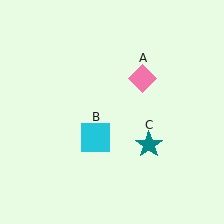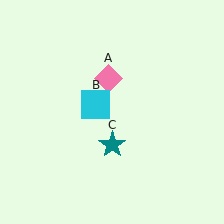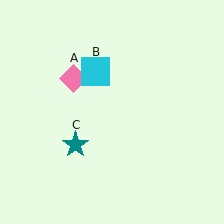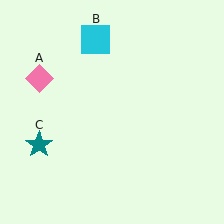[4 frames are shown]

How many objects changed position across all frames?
3 objects changed position: pink diamond (object A), cyan square (object B), teal star (object C).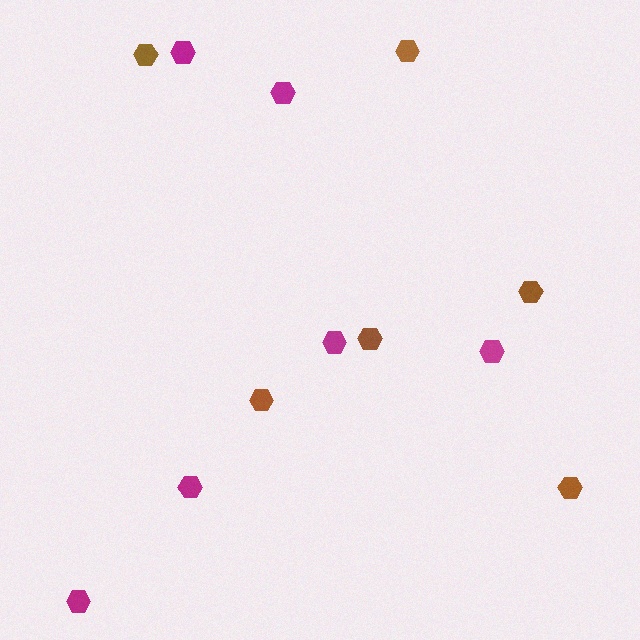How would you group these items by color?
There are 2 groups: one group of magenta hexagons (6) and one group of brown hexagons (6).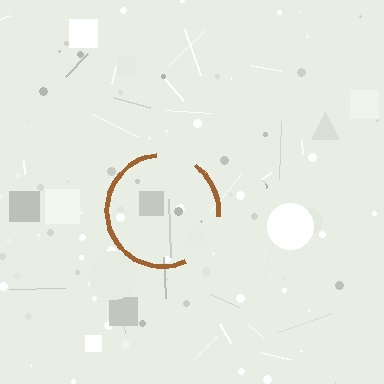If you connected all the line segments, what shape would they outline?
They would outline a circle.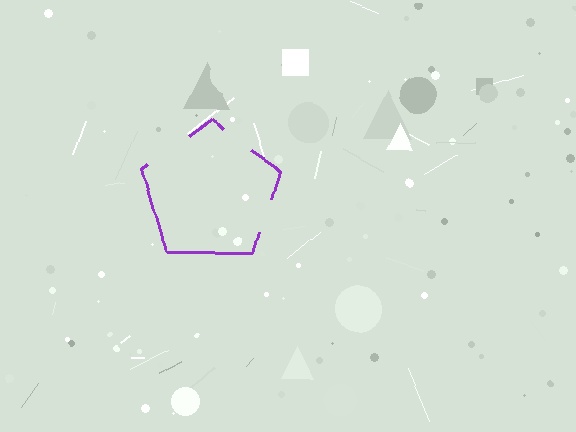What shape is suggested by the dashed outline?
The dashed outline suggests a pentagon.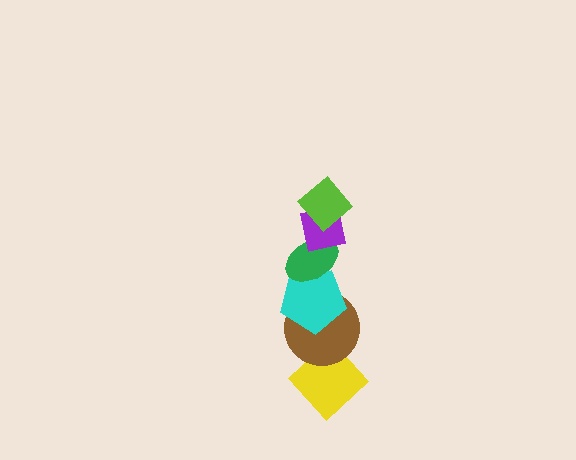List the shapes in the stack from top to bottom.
From top to bottom: the lime diamond, the purple square, the green ellipse, the cyan pentagon, the brown circle, the yellow diamond.